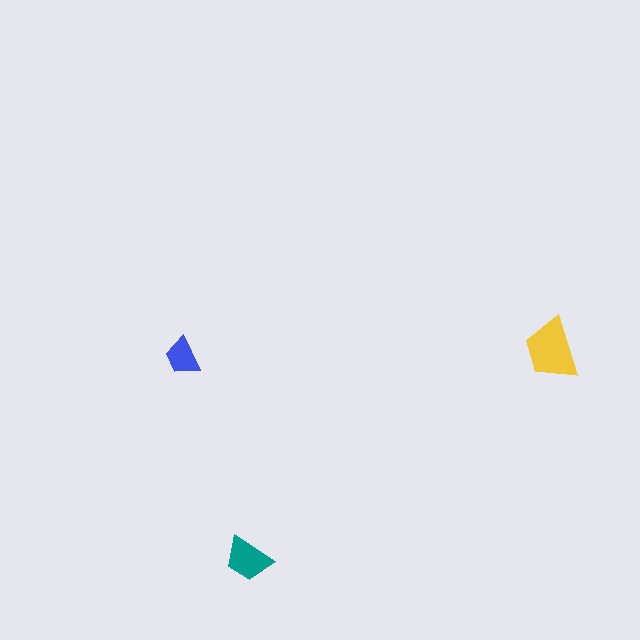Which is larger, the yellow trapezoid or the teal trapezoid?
The yellow one.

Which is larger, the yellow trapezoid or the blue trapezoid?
The yellow one.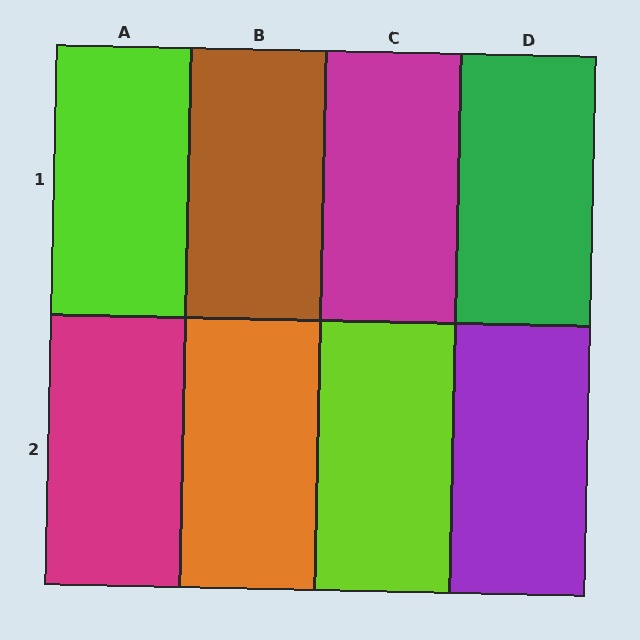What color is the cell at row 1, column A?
Lime.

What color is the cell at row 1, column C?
Magenta.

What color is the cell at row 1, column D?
Green.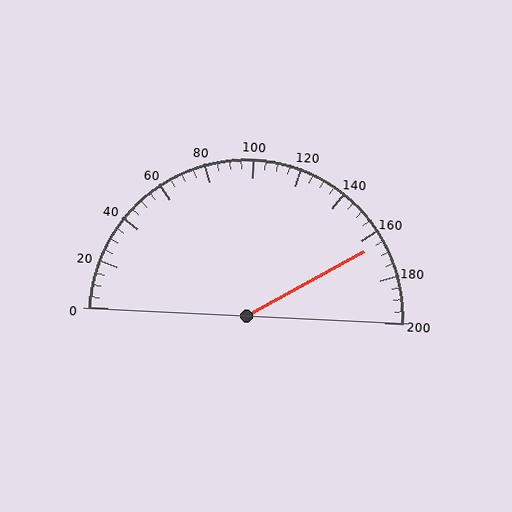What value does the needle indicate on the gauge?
The needle indicates approximately 165.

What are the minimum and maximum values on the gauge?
The gauge ranges from 0 to 200.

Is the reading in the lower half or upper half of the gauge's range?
The reading is in the upper half of the range (0 to 200).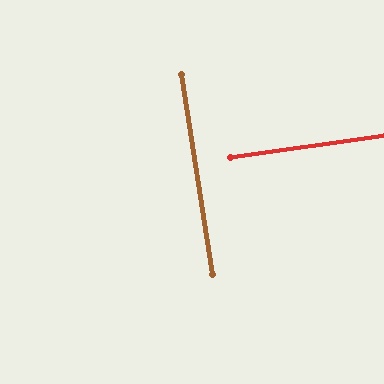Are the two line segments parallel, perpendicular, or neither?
Perpendicular — they meet at approximately 89°.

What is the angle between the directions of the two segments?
Approximately 89 degrees.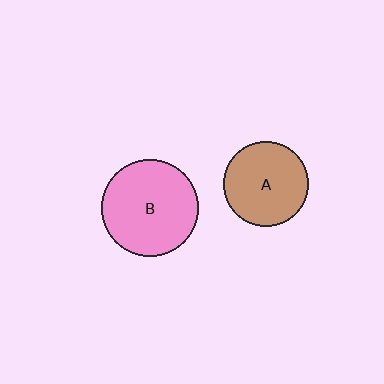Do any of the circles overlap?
No, none of the circles overlap.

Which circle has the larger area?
Circle B (pink).